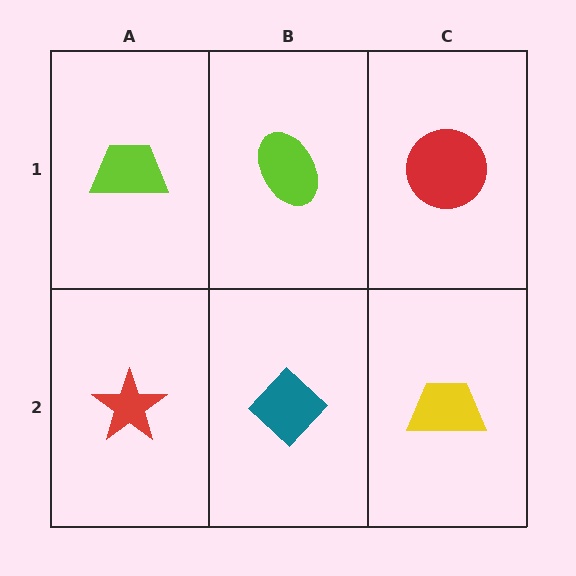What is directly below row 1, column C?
A yellow trapezoid.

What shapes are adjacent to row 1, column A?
A red star (row 2, column A), a lime ellipse (row 1, column B).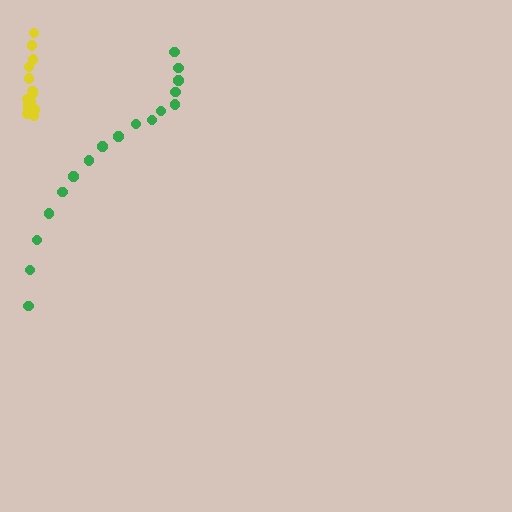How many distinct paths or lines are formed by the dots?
There are 2 distinct paths.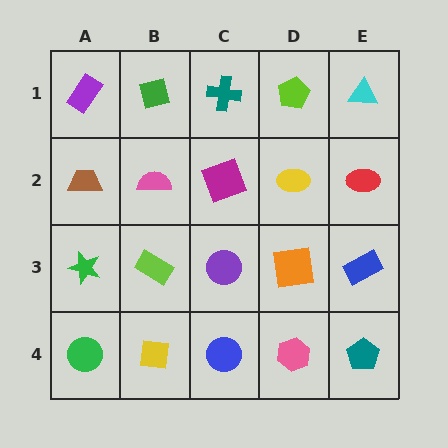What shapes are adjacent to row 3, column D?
A yellow ellipse (row 2, column D), a pink hexagon (row 4, column D), a purple circle (row 3, column C), a blue rectangle (row 3, column E).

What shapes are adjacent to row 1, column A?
A brown trapezoid (row 2, column A), a green square (row 1, column B).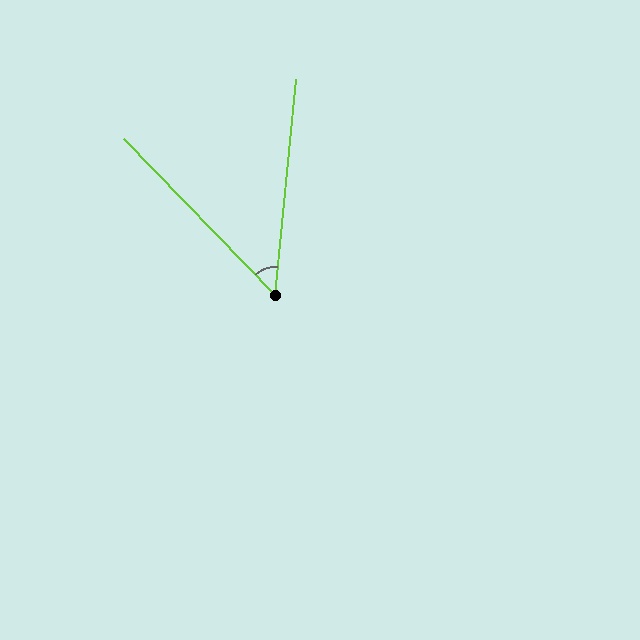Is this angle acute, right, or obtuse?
It is acute.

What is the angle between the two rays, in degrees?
Approximately 50 degrees.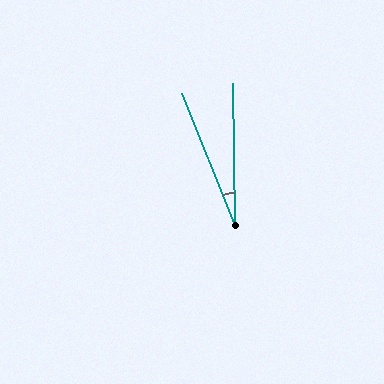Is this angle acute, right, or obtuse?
It is acute.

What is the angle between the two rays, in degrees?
Approximately 21 degrees.